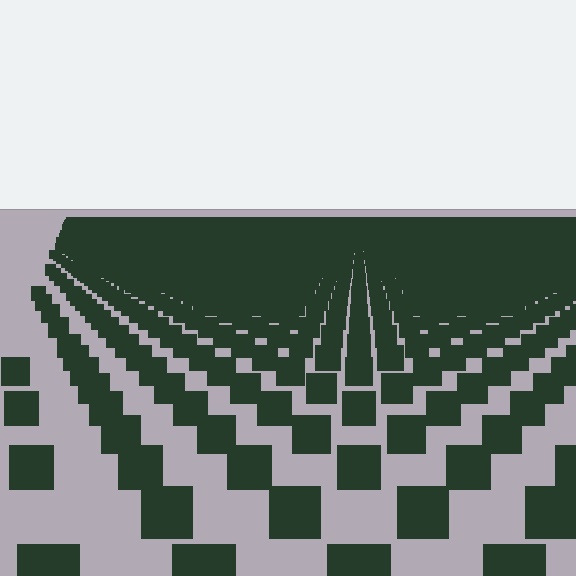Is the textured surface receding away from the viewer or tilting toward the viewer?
The surface is receding away from the viewer. Texture elements get smaller and denser toward the top.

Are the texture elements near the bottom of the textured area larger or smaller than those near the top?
Larger. Near the bottom, elements are closer to the viewer and appear at a bigger on-screen size.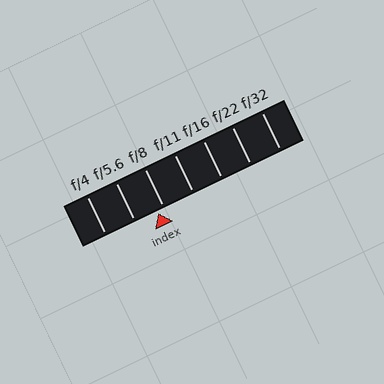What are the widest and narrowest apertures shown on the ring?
The widest aperture shown is f/4 and the narrowest is f/32.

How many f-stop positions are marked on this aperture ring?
There are 7 f-stop positions marked.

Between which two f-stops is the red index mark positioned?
The index mark is between f/5.6 and f/8.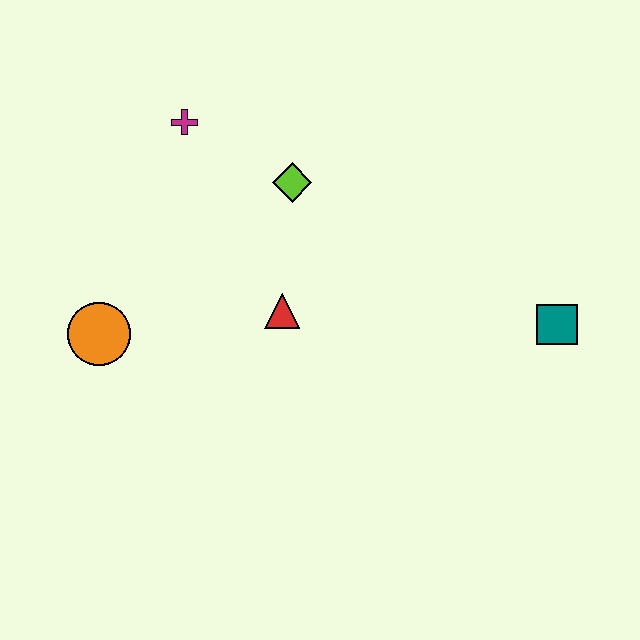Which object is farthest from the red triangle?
The teal square is farthest from the red triangle.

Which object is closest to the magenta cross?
The lime diamond is closest to the magenta cross.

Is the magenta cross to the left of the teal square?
Yes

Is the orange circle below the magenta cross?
Yes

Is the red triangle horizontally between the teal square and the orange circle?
Yes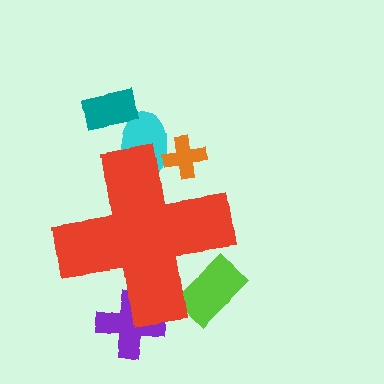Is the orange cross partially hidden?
Yes, the orange cross is partially hidden behind the red cross.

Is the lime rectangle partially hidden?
Yes, the lime rectangle is partially hidden behind the red cross.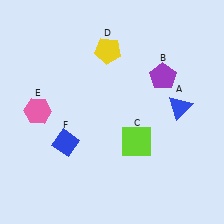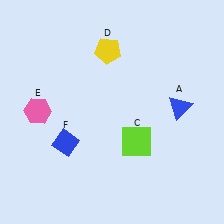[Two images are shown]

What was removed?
The purple pentagon (B) was removed in Image 2.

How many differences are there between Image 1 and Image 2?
There is 1 difference between the two images.